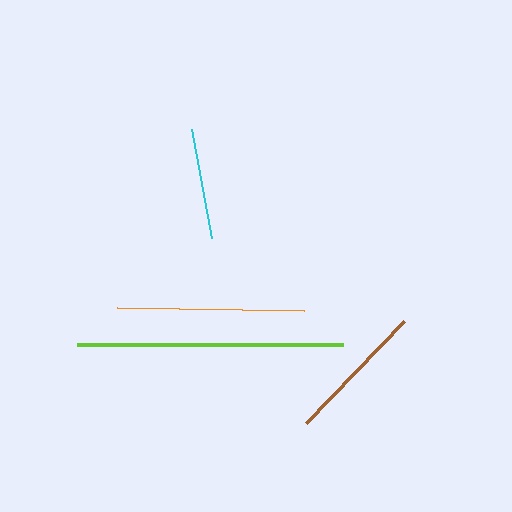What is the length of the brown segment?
The brown segment is approximately 141 pixels long.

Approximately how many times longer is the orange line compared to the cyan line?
The orange line is approximately 1.7 times the length of the cyan line.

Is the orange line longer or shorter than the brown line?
The orange line is longer than the brown line.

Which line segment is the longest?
The lime line is the longest at approximately 266 pixels.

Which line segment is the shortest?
The cyan line is the shortest at approximately 111 pixels.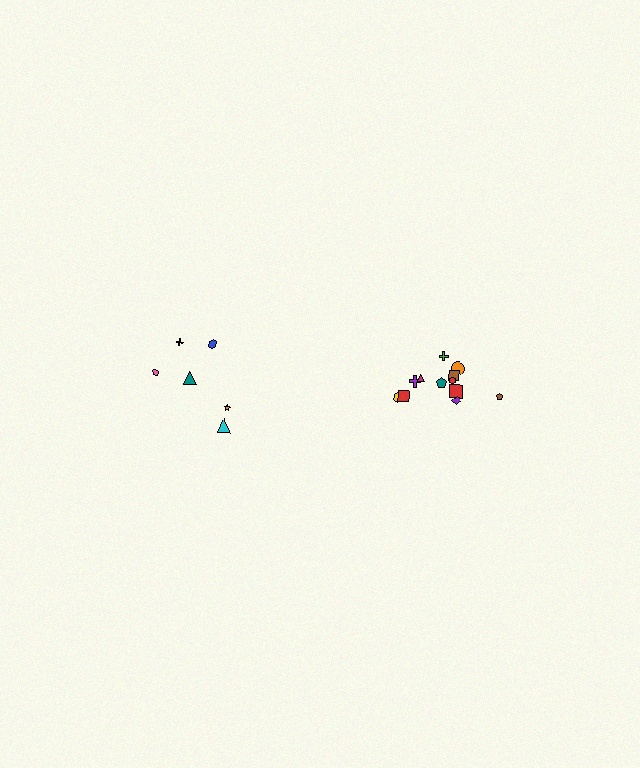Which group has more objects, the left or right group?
The right group.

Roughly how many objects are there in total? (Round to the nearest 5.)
Roughly 20 objects in total.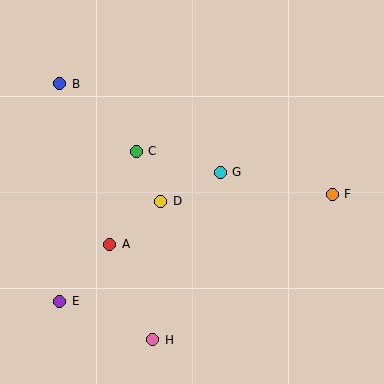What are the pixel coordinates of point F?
Point F is at (332, 194).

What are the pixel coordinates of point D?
Point D is at (161, 201).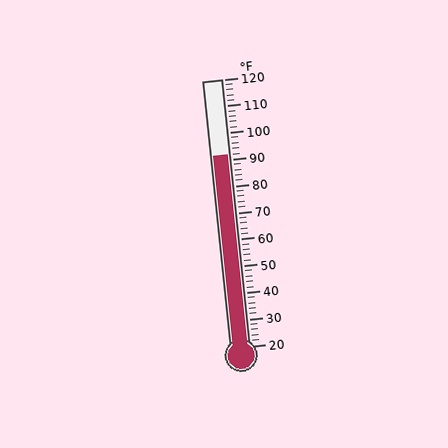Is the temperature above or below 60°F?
The temperature is above 60°F.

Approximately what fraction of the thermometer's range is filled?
The thermometer is filled to approximately 70% of its range.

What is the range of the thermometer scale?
The thermometer scale ranges from 20°F to 120°F.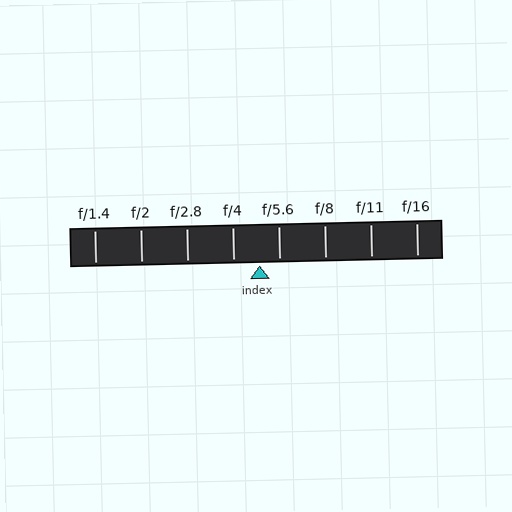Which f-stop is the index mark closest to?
The index mark is closest to f/5.6.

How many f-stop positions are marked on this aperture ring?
There are 8 f-stop positions marked.